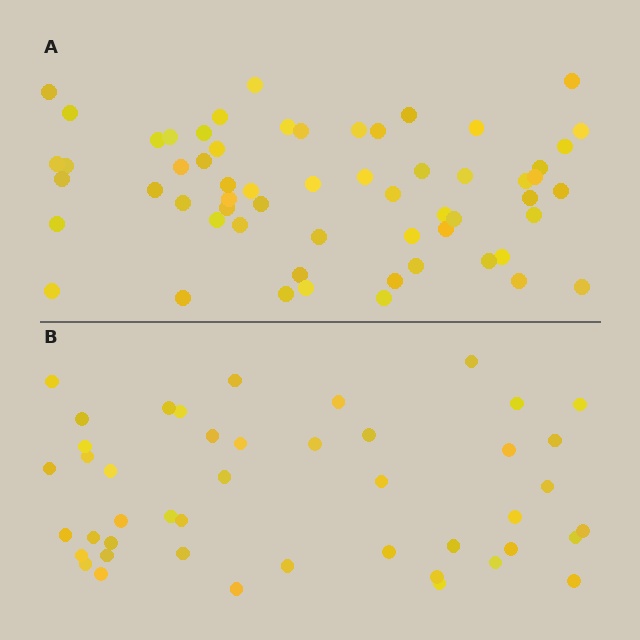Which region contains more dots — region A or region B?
Region A (the top region) has more dots.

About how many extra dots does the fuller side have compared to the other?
Region A has approximately 15 more dots than region B.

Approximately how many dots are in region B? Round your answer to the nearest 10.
About 40 dots. (The exact count is 45, which rounds to 40.)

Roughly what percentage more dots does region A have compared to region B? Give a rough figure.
About 35% more.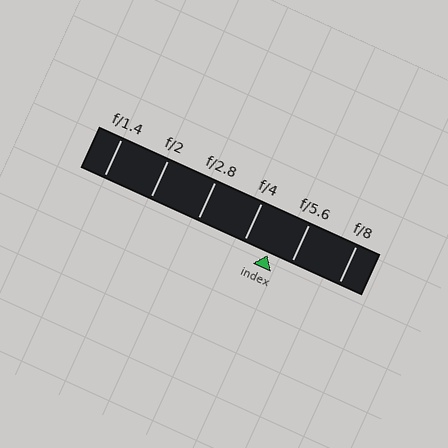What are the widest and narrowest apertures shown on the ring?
The widest aperture shown is f/1.4 and the narrowest is f/8.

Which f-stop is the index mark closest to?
The index mark is closest to f/5.6.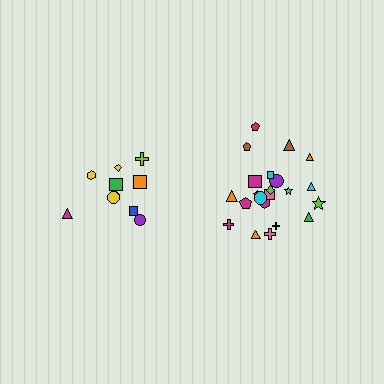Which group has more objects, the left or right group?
The right group.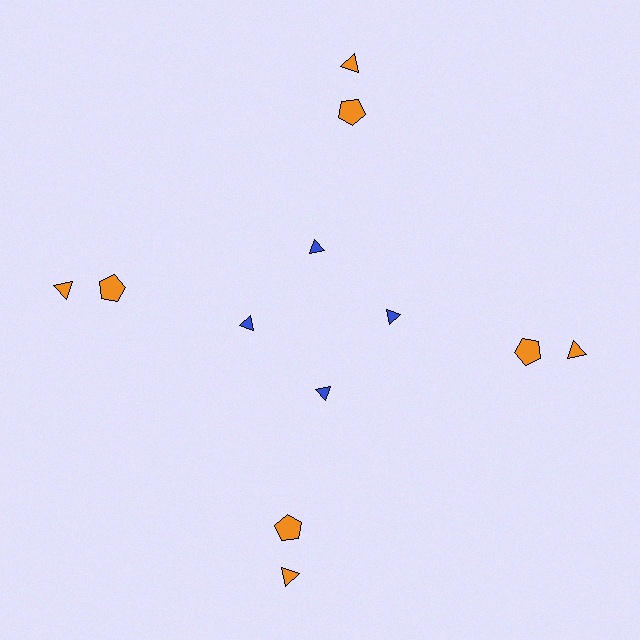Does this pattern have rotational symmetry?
Yes, this pattern has 4-fold rotational symmetry. It looks the same after rotating 90 degrees around the center.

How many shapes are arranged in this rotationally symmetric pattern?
There are 12 shapes, arranged in 4 groups of 3.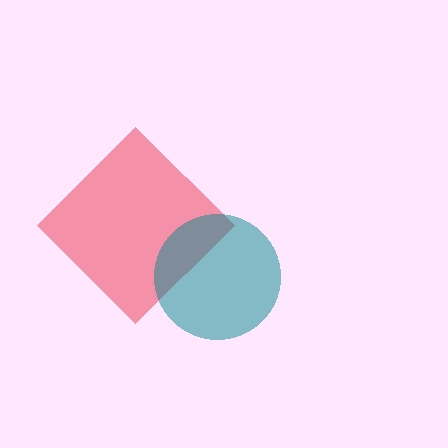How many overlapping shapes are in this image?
There are 2 overlapping shapes in the image.